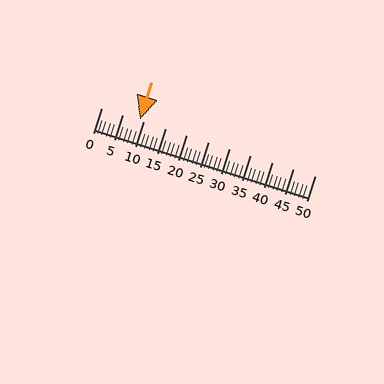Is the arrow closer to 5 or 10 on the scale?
The arrow is closer to 10.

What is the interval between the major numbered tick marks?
The major tick marks are spaced 5 units apart.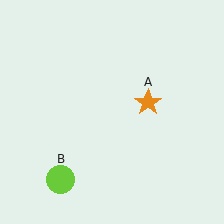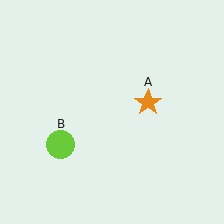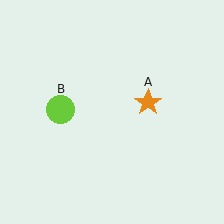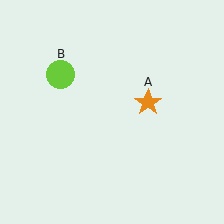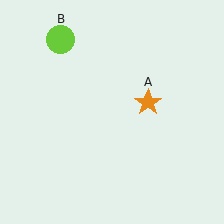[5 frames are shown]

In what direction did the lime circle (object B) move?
The lime circle (object B) moved up.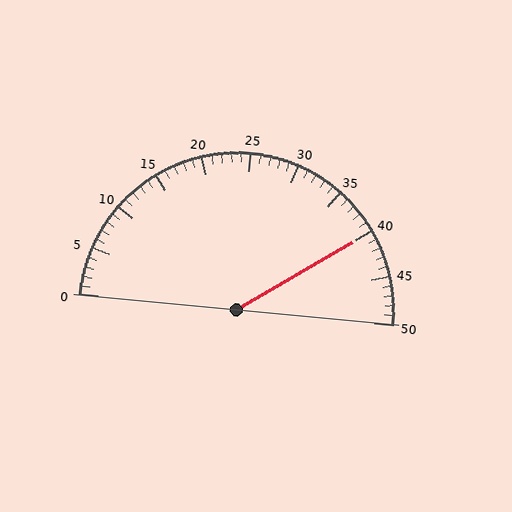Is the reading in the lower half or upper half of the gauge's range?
The reading is in the upper half of the range (0 to 50).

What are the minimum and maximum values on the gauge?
The gauge ranges from 0 to 50.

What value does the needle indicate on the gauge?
The needle indicates approximately 40.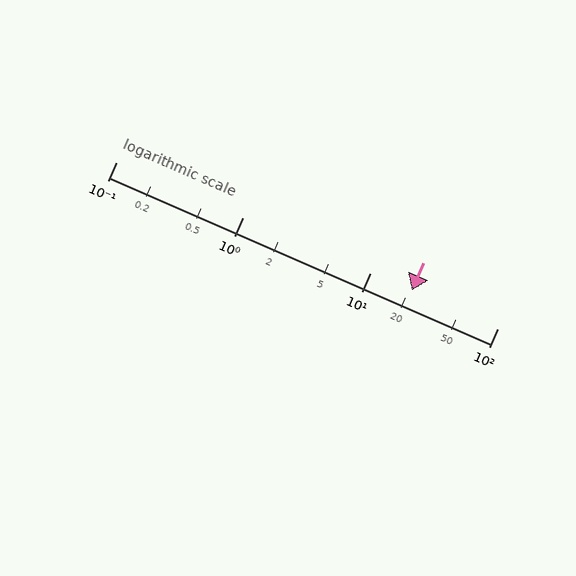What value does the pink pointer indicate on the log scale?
The pointer indicates approximately 21.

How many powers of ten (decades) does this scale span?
The scale spans 3 decades, from 0.1 to 100.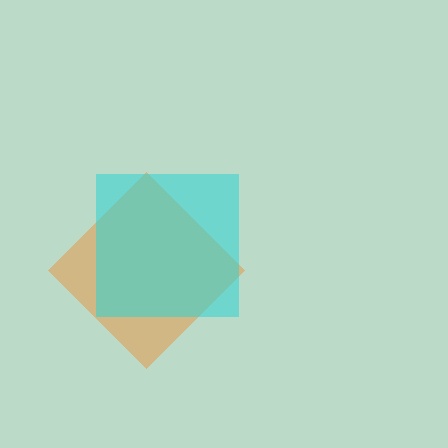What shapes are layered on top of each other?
The layered shapes are: an orange diamond, a cyan square.